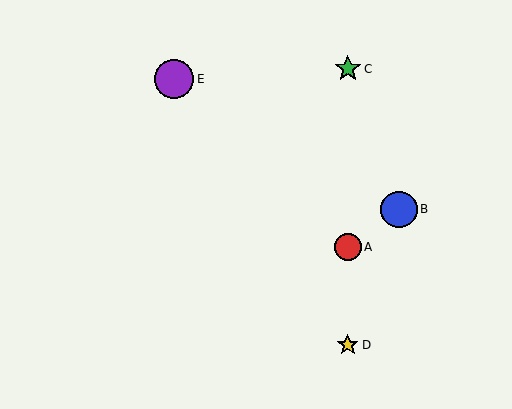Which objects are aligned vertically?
Objects A, C, D are aligned vertically.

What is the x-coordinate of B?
Object B is at x≈399.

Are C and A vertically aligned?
Yes, both are at x≈348.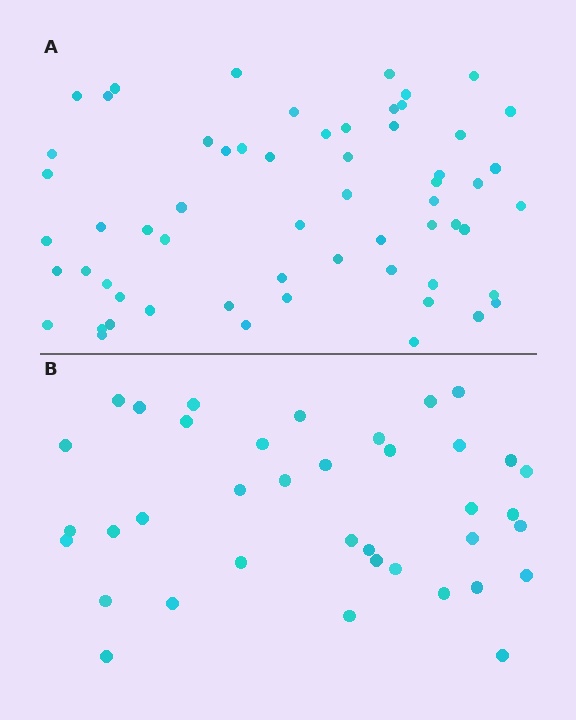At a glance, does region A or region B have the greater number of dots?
Region A (the top region) has more dots.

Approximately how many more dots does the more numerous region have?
Region A has approximately 20 more dots than region B.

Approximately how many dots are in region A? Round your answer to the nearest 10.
About 60 dots.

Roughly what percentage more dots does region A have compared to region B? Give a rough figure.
About 60% more.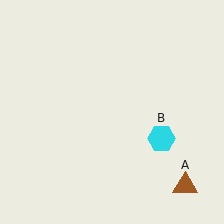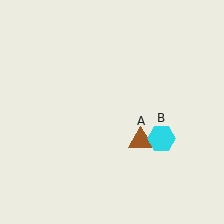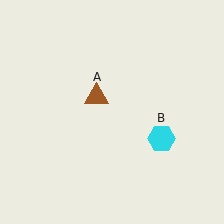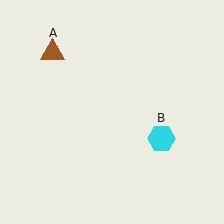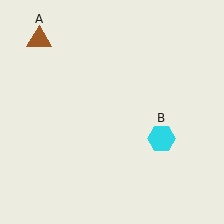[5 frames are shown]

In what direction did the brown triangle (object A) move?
The brown triangle (object A) moved up and to the left.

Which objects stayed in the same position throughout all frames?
Cyan hexagon (object B) remained stationary.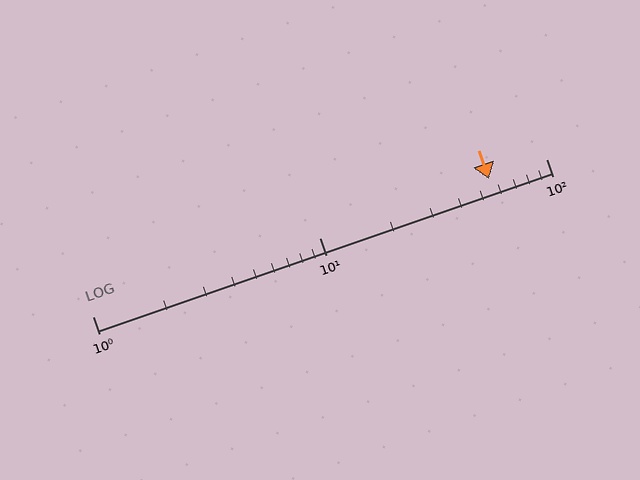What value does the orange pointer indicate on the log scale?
The pointer indicates approximately 56.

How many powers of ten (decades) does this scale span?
The scale spans 2 decades, from 1 to 100.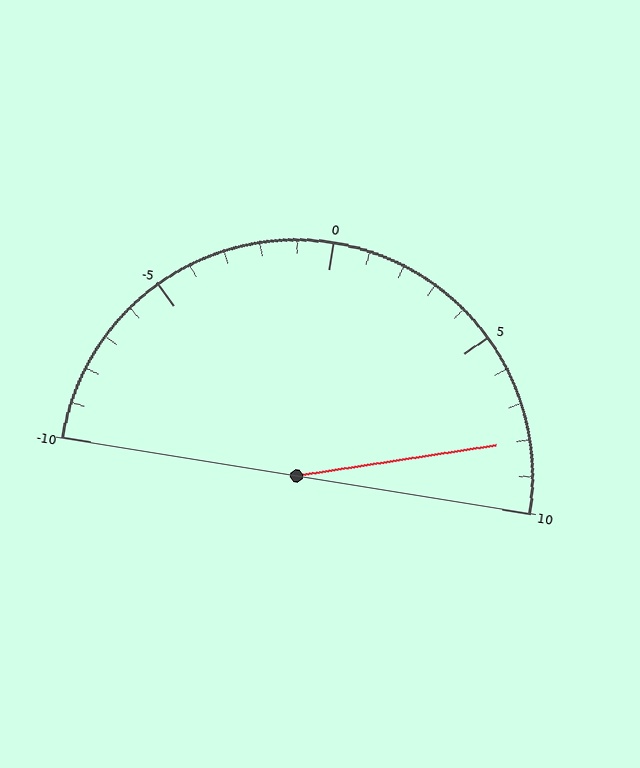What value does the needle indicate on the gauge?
The needle indicates approximately 8.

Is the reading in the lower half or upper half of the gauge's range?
The reading is in the upper half of the range (-10 to 10).